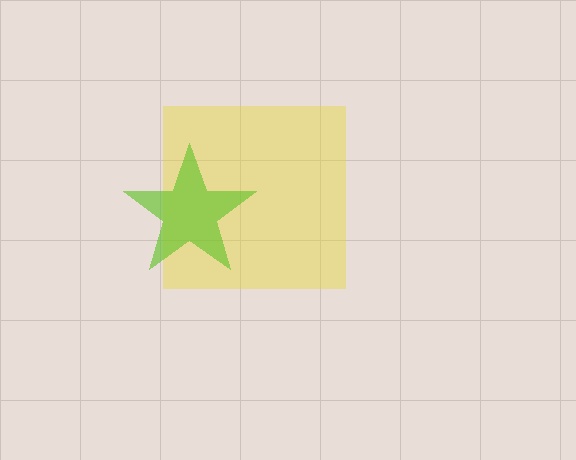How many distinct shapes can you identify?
There are 2 distinct shapes: a yellow square, a lime star.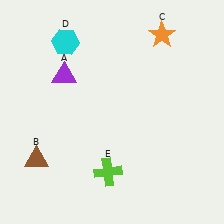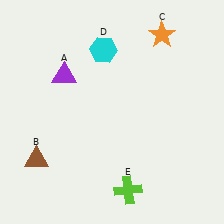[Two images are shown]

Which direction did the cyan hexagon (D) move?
The cyan hexagon (D) moved right.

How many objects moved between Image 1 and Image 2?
2 objects moved between the two images.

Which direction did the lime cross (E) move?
The lime cross (E) moved right.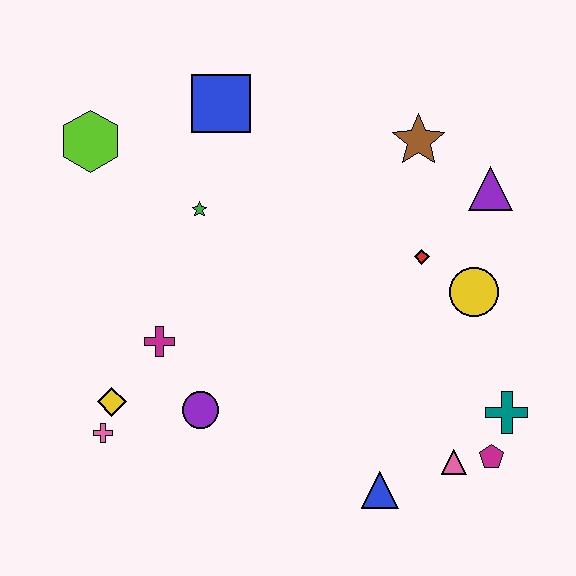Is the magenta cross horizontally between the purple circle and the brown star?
No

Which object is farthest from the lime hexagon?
The magenta pentagon is farthest from the lime hexagon.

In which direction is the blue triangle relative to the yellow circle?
The blue triangle is below the yellow circle.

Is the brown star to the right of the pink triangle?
No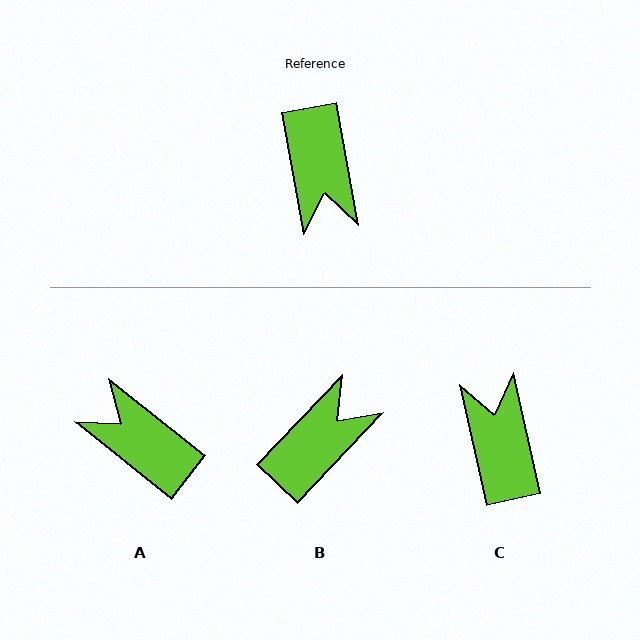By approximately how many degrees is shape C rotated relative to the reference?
Approximately 177 degrees clockwise.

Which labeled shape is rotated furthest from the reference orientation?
C, about 177 degrees away.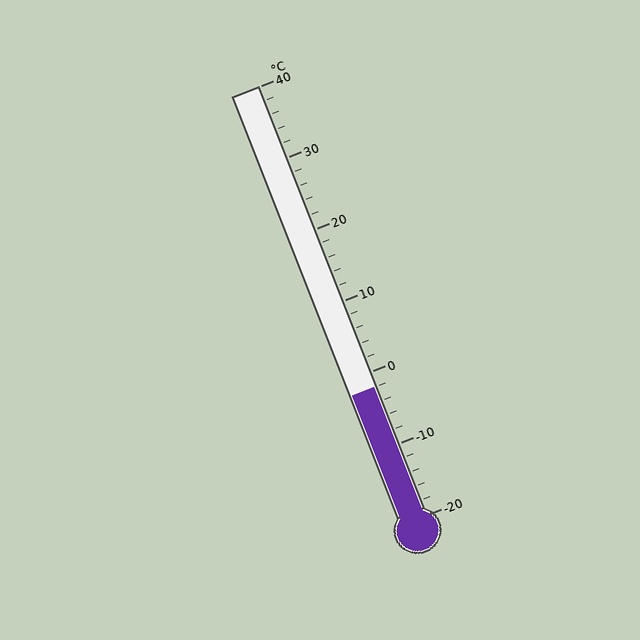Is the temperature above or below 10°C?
The temperature is below 10°C.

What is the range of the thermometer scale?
The thermometer scale ranges from -20°C to 40°C.